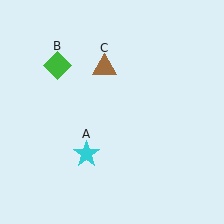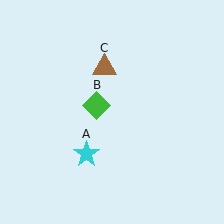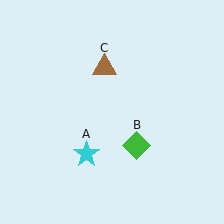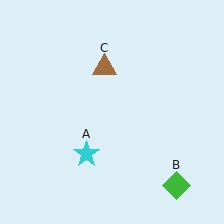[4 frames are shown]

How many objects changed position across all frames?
1 object changed position: green diamond (object B).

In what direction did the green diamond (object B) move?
The green diamond (object B) moved down and to the right.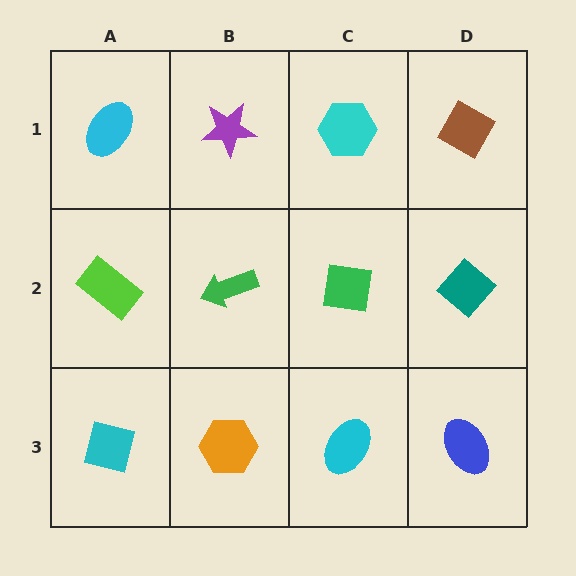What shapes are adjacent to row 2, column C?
A cyan hexagon (row 1, column C), a cyan ellipse (row 3, column C), a green arrow (row 2, column B), a teal diamond (row 2, column D).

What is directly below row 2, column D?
A blue ellipse.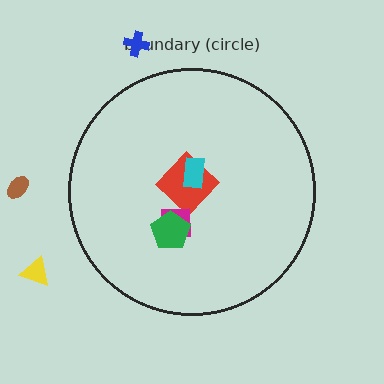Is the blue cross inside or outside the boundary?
Outside.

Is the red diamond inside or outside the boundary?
Inside.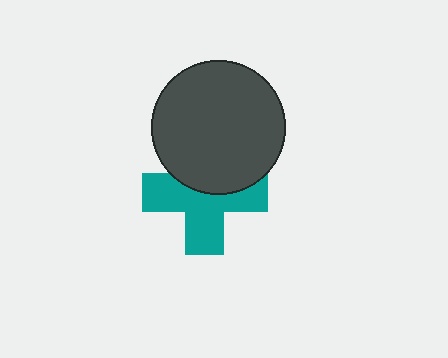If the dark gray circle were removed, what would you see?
You would see the complete teal cross.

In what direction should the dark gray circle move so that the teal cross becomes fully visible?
The dark gray circle should move up. That is the shortest direction to clear the overlap and leave the teal cross fully visible.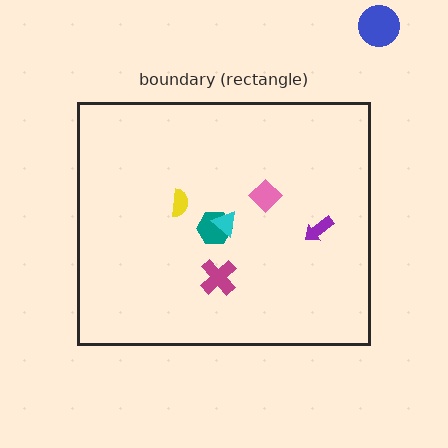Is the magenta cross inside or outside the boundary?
Inside.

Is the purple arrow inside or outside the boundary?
Inside.